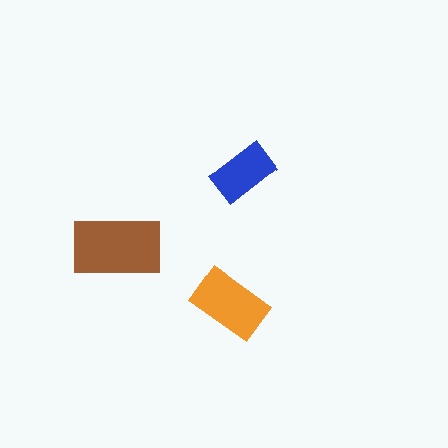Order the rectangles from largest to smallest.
the brown one, the orange one, the blue one.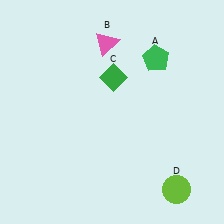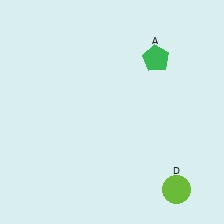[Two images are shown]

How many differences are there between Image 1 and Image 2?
There are 2 differences between the two images.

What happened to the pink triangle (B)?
The pink triangle (B) was removed in Image 2. It was in the top-left area of Image 1.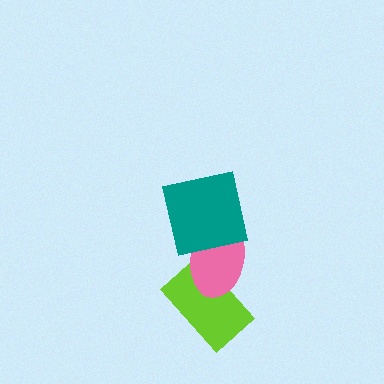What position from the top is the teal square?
The teal square is 1st from the top.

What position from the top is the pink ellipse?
The pink ellipse is 2nd from the top.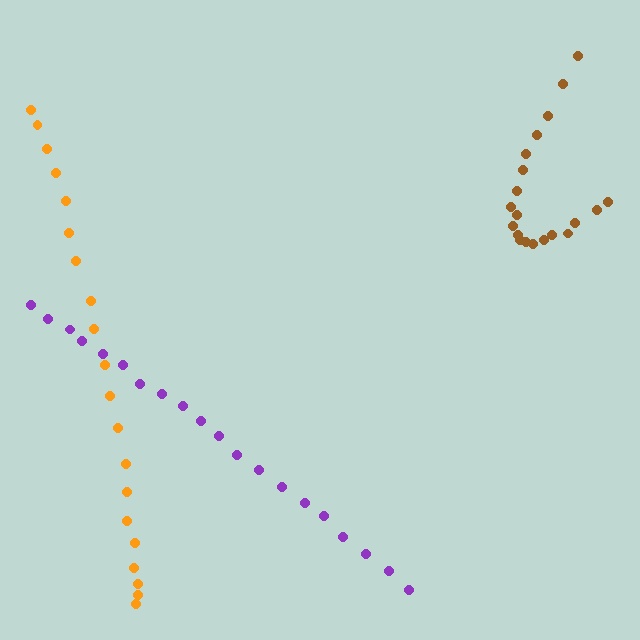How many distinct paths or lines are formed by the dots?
There are 3 distinct paths.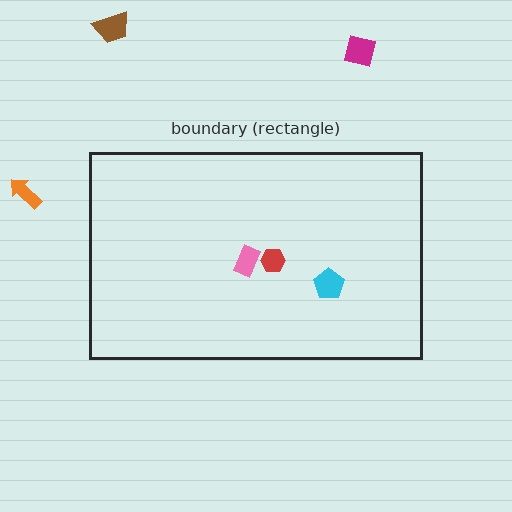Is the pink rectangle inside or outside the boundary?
Inside.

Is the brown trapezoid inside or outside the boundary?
Outside.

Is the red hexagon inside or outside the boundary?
Inside.